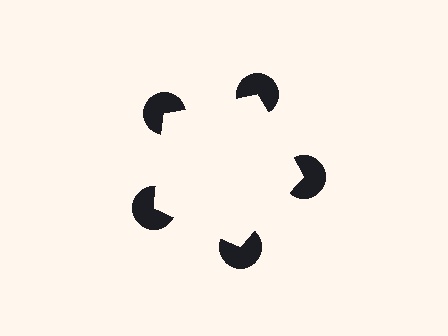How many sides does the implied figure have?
5 sides.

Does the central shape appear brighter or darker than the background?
It typically appears slightly brighter than the background, even though no actual brightness change is drawn.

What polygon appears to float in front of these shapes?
An illusory pentagon — its edges are inferred from the aligned wedge cuts in the pac-man discs, not physically drawn.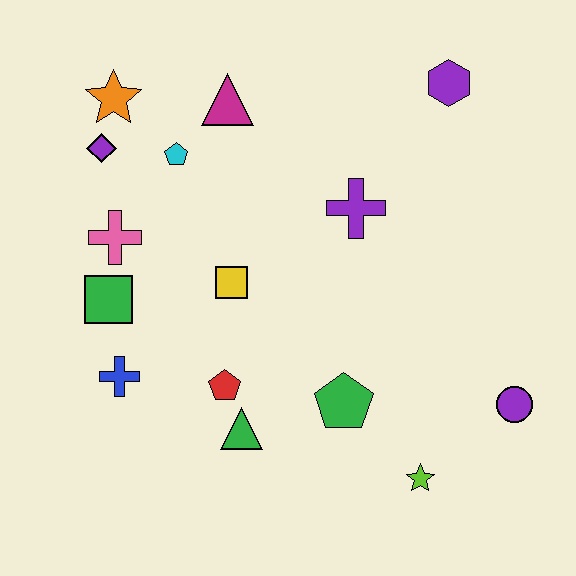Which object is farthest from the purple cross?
The blue cross is farthest from the purple cross.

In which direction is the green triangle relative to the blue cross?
The green triangle is to the right of the blue cross.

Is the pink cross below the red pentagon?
No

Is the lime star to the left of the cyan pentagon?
No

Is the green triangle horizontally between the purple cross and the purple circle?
No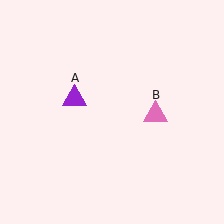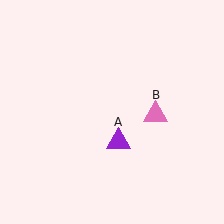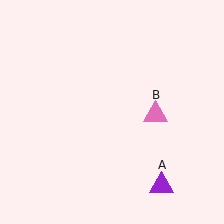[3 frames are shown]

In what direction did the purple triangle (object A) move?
The purple triangle (object A) moved down and to the right.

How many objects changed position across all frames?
1 object changed position: purple triangle (object A).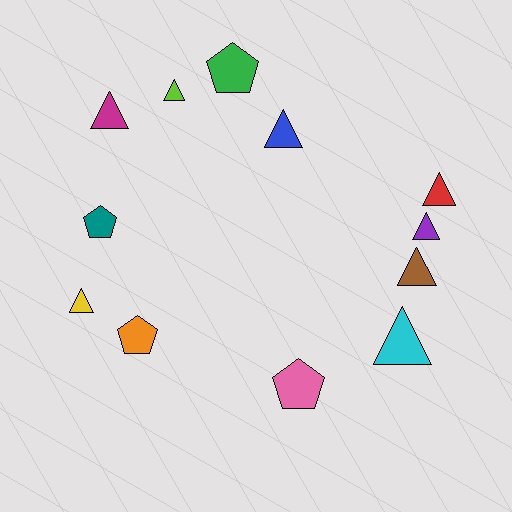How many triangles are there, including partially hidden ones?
There are 8 triangles.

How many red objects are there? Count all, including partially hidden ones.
There is 1 red object.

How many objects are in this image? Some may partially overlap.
There are 12 objects.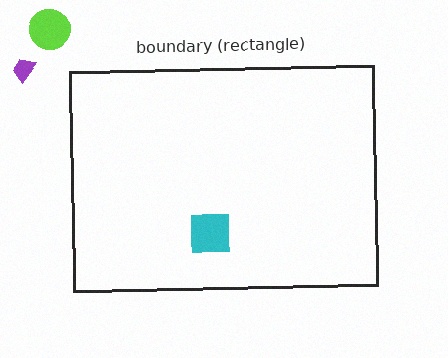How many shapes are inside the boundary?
1 inside, 2 outside.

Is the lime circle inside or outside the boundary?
Outside.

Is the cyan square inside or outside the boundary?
Inside.